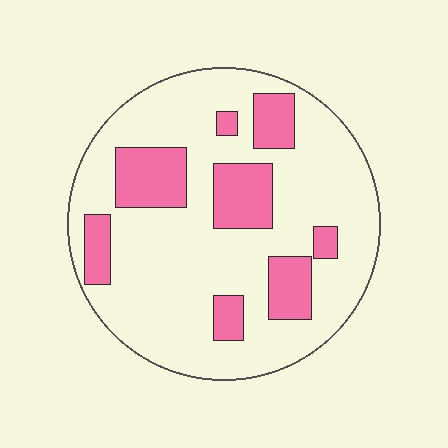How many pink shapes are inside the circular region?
8.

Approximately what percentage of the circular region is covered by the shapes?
Approximately 25%.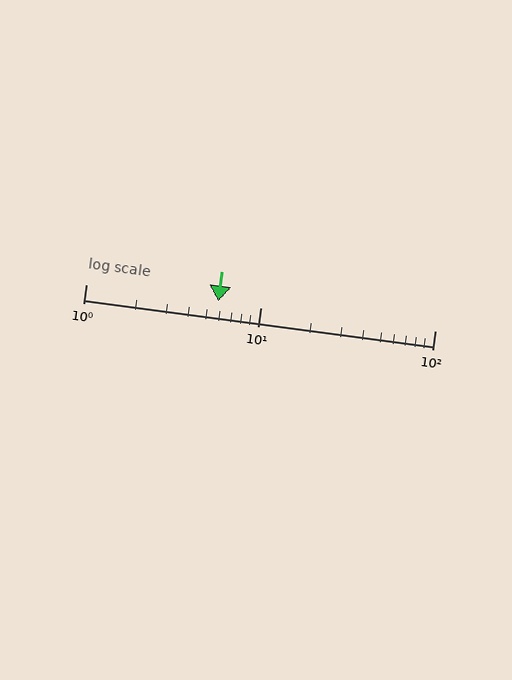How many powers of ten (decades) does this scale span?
The scale spans 2 decades, from 1 to 100.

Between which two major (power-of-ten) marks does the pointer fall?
The pointer is between 1 and 10.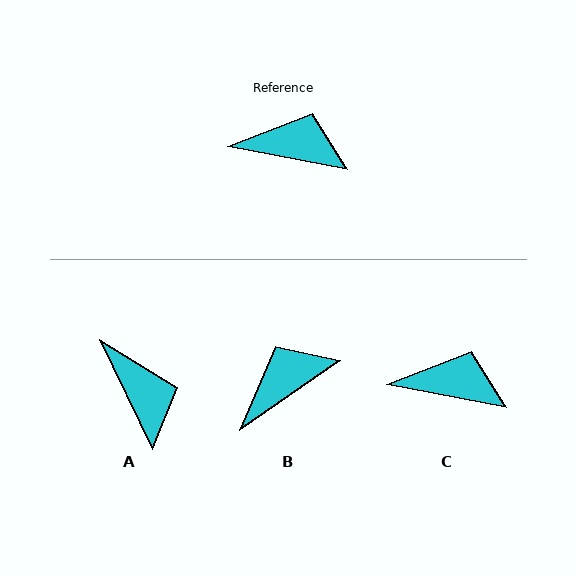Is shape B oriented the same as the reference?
No, it is off by about 45 degrees.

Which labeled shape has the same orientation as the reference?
C.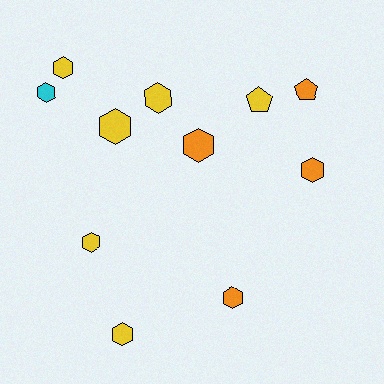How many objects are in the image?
There are 11 objects.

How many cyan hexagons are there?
There is 1 cyan hexagon.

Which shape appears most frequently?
Hexagon, with 9 objects.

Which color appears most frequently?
Yellow, with 6 objects.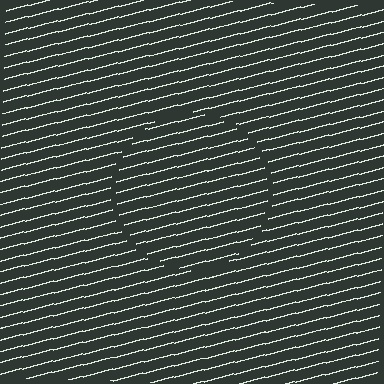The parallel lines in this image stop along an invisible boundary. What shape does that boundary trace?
An illusory circle. The interior of the shape contains the same grating, shifted by half a period — the contour is defined by the phase discontinuity where line-ends from the inner and outer gratings abut.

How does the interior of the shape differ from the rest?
The interior of the shape contains the same grating, shifted by half a period — the contour is defined by the phase discontinuity where line-ends from the inner and outer gratings abut.